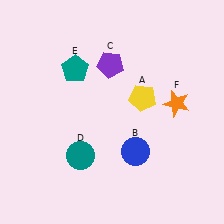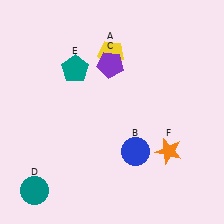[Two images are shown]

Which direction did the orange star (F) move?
The orange star (F) moved down.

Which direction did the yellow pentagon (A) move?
The yellow pentagon (A) moved up.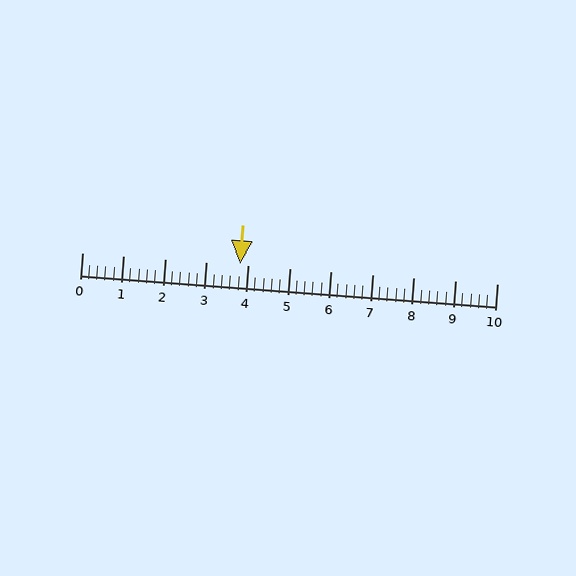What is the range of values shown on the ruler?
The ruler shows values from 0 to 10.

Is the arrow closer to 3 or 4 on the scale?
The arrow is closer to 4.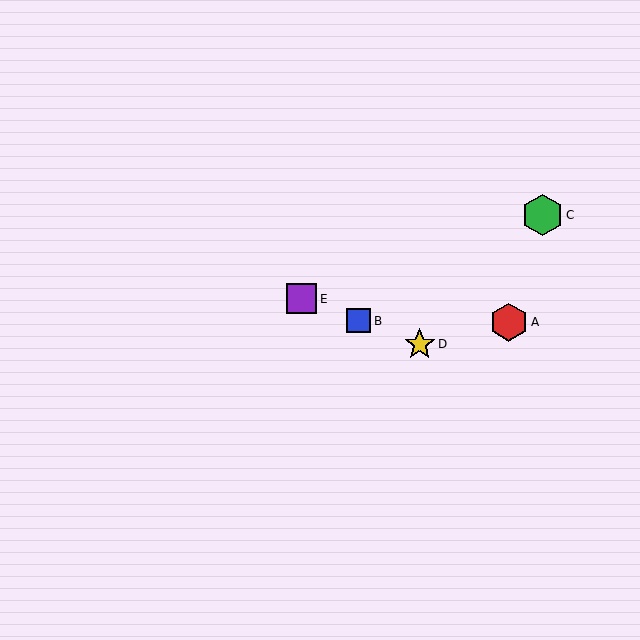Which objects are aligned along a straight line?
Objects B, D, E are aligned along a straight line.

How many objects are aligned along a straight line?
3 objects (B, D, E) are aligned along a straight line.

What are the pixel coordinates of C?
Object C is at (542, 215).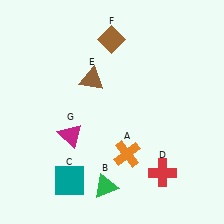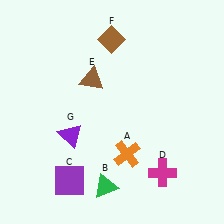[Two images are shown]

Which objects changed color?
C changed from teal to purple. D changed from red to magenta. G changed from magenta to purple.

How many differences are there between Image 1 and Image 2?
There are 3 differences between the two images.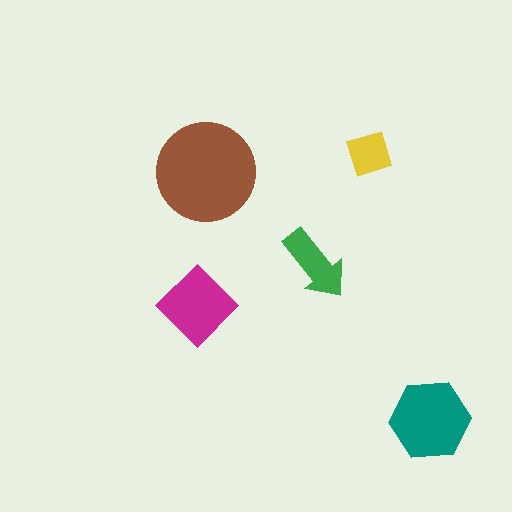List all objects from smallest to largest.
The yellow square, the green arrow, the magenta diamond, the teal hexagon, the brown circle.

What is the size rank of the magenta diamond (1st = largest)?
3rd.